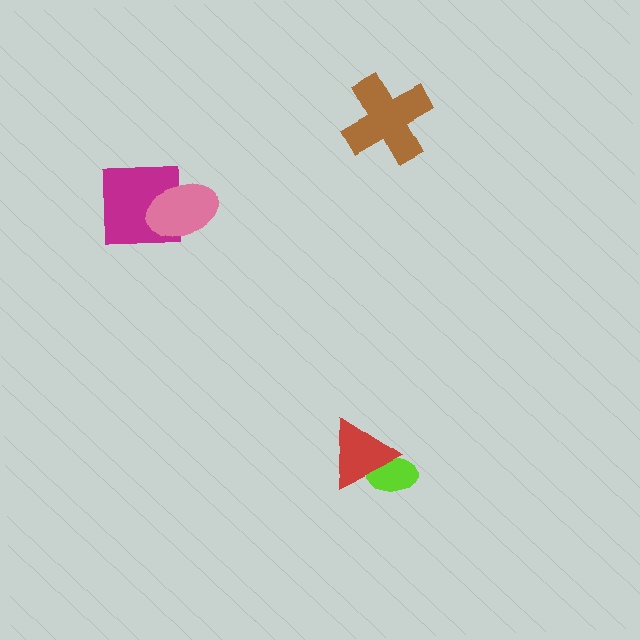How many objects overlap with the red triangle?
1 object overlaps with the red triangle.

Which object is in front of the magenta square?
The pink ellipse is in front of the magenta square.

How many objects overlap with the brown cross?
0 objects overlap with the brown cross.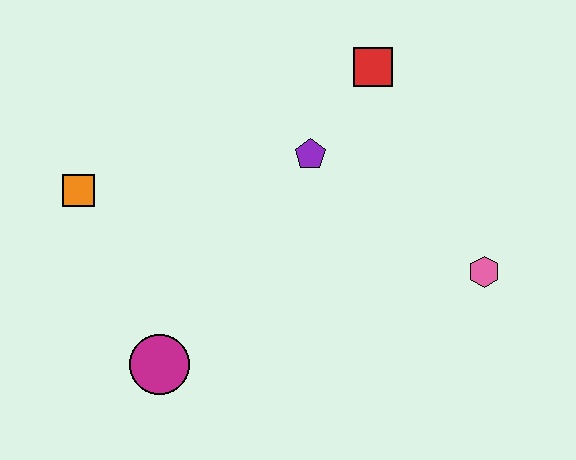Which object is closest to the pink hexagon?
The purple pentagon is closest to the pink hexagon.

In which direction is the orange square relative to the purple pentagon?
The orange square is to the left of the purple pentagon.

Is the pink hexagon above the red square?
No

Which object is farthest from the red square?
The magenta circle is farthest from the red square.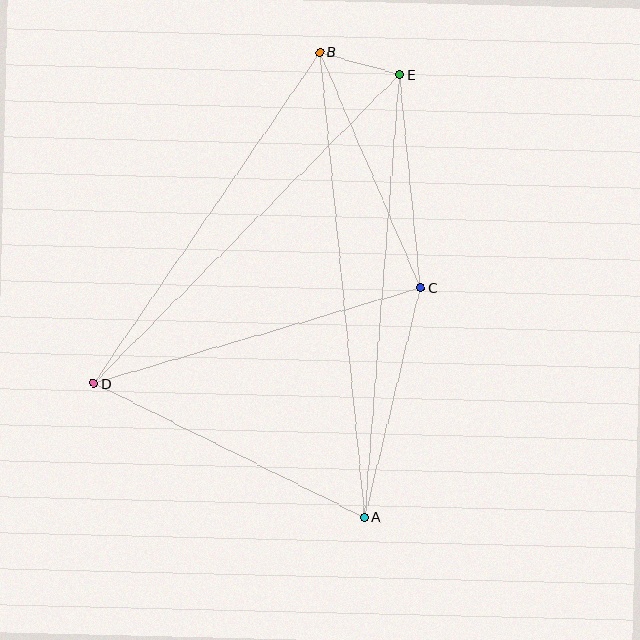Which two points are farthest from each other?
Points A and B are farthest from each other.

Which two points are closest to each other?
Points B and E are closest to each other.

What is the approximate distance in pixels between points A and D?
The distance between A and D is approximately 302 pixels.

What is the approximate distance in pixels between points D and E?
The distance between D and E is approximately 434 pixels.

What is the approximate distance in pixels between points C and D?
The distance between C and D is approximately 340 pixels.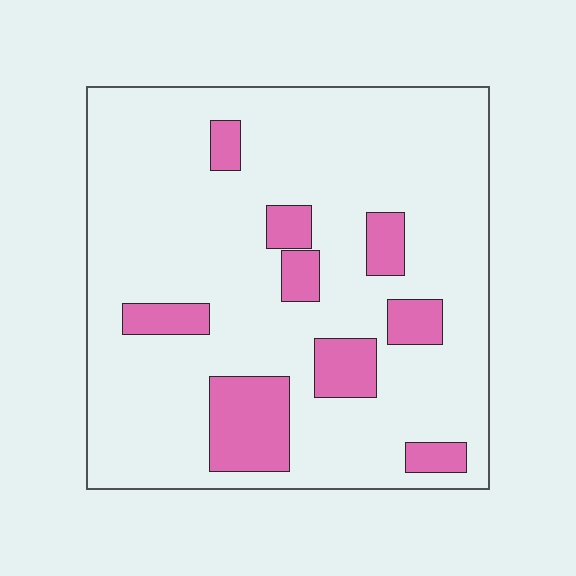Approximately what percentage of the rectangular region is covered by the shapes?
Approximately 15%.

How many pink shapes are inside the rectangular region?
9.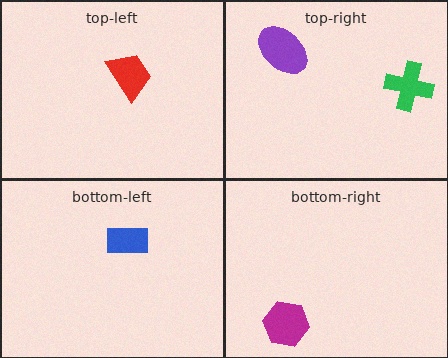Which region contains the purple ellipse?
The top-right region.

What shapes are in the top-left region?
The red trapezoid.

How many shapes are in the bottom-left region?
1.